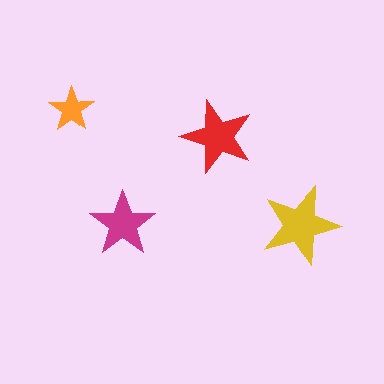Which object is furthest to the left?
The orange star is leftmost.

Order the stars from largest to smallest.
the yellow one, the red one, the magenta one, the orange one.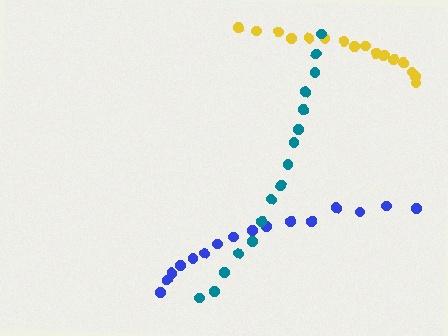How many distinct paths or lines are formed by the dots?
There are 3 distinct paths.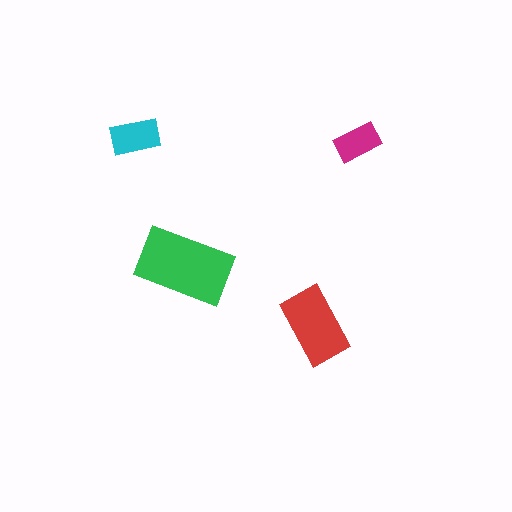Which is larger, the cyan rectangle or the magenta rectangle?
The cyan one.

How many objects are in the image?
There are 4 objects in the image.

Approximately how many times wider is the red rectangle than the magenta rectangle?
About 1.5 times wider.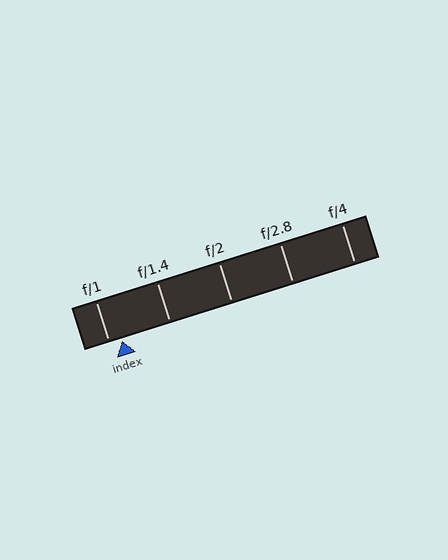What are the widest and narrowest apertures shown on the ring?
The widest aperture shown is f/1 and the narrowest is f/4.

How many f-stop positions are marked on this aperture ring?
There are 5 f-stop positions marked.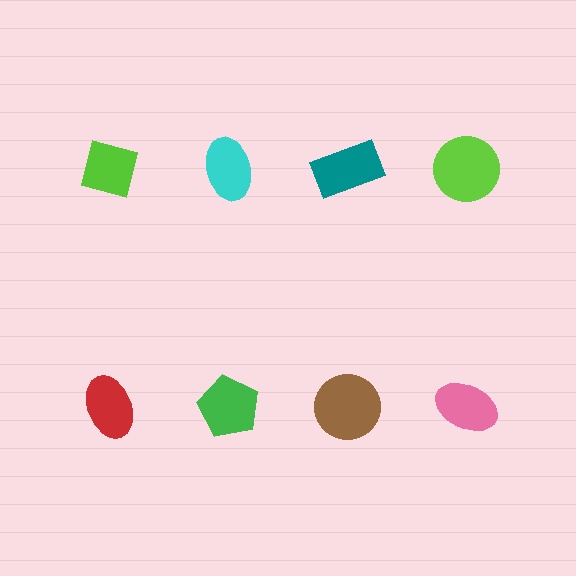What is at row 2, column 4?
A pink ellipse.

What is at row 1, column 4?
A lime circle.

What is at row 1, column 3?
A teal rectangle.